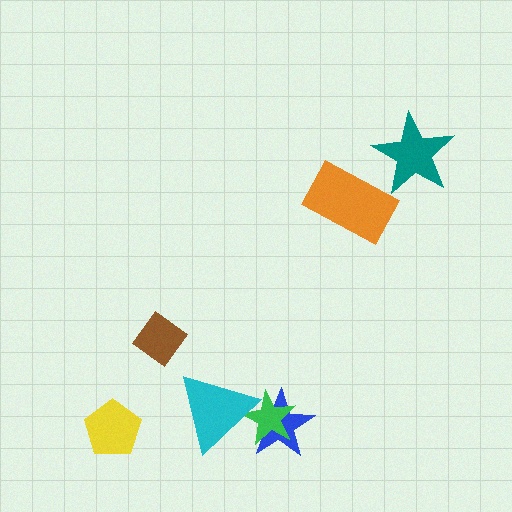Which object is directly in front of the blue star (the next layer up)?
The green star is directly in front of the blue star.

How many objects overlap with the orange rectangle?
0 objects overlap with the orange rectangle.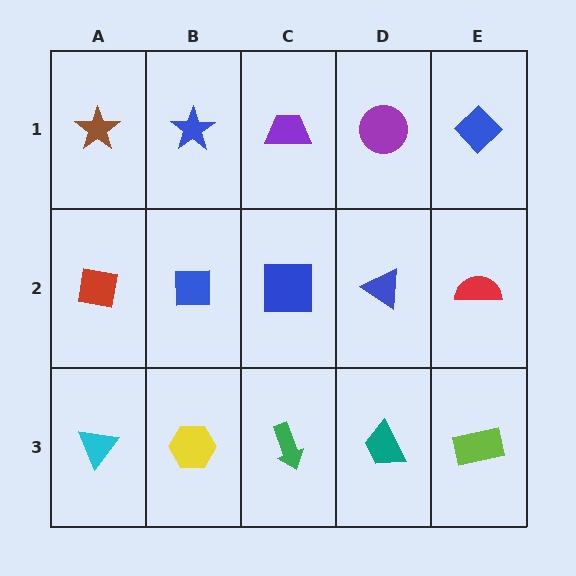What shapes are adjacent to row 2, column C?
A purple trapezoid (row 1, column C), a green arrow (row 3, column C), a blue square (row 2, column B), a blue triangle (row 2, column D).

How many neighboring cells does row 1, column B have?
3.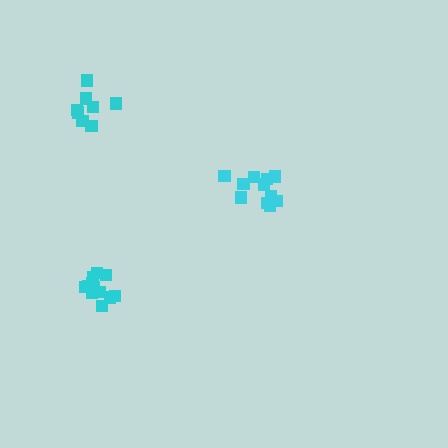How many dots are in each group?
Group 1: 8 dots, Group 2: 11 dots, Group 3: 12 dots (31 total).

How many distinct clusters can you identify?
There are 3 distinct clusters.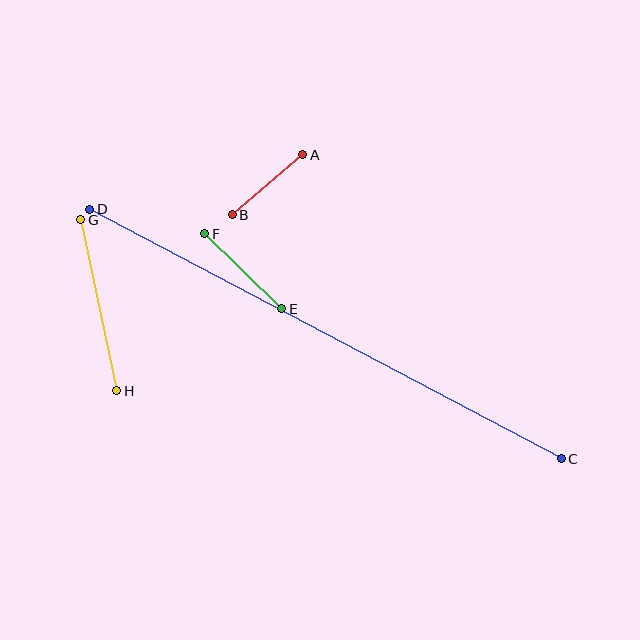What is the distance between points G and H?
The distance is approximately 175 pixels.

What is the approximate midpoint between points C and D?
The midpoint is at approximately (325, 334) pixels.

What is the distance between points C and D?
The distance is approximately 533 pixels.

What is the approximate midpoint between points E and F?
The midpoint is at approximately (243, 271) pixels.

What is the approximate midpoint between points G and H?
The midpoint is at approximately (99, 305) pixels.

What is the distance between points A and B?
The distance is approximately 92 pixels.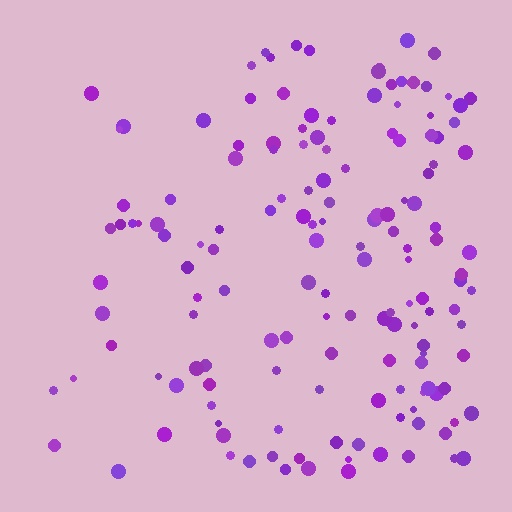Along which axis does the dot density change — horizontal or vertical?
Horizontal.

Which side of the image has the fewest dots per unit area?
The left.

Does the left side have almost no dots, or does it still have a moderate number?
Still a moderate number, just noticeably fewer than the right.